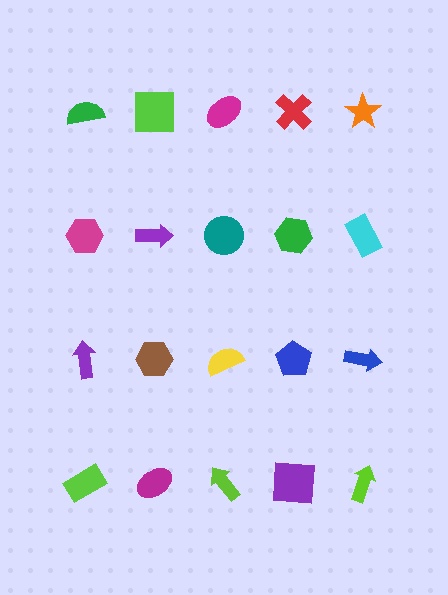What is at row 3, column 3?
A yellow semicircle.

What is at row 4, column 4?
A purple square.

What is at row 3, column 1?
A purple arrow.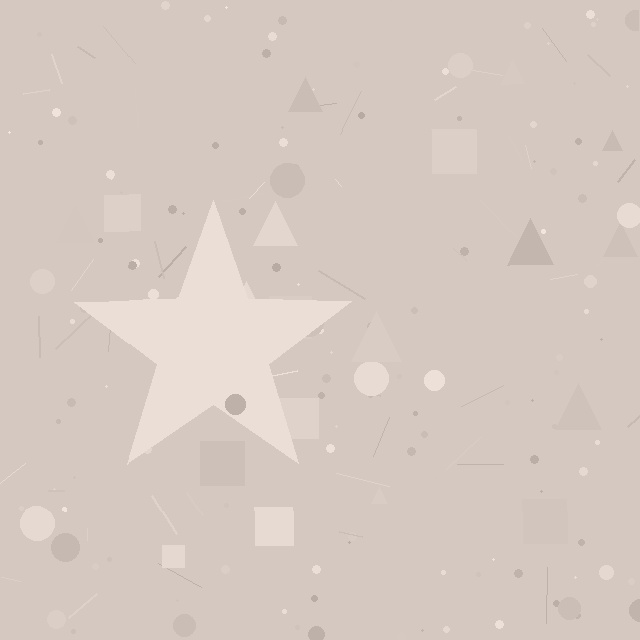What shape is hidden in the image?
A star is hidden in the image.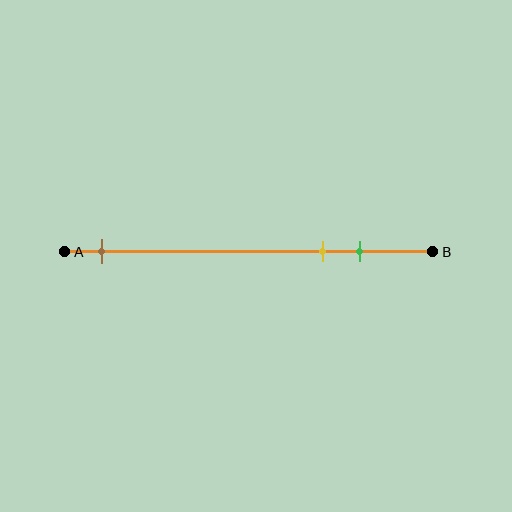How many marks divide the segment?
There are 3 marks dividing the segment.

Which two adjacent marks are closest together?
The yellow and green marks are the closest adjacent pair.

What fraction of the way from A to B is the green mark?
The green mark is approximately 80% (0.8) of the way from A to B.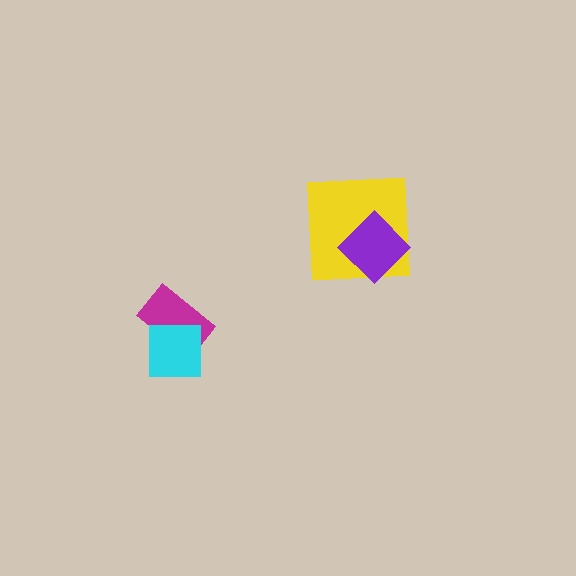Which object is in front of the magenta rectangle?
The cyan square is in front of the magenta rectangle.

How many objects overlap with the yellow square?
1 object overlaps with the yellow square.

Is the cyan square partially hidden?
No, no other shape covers it.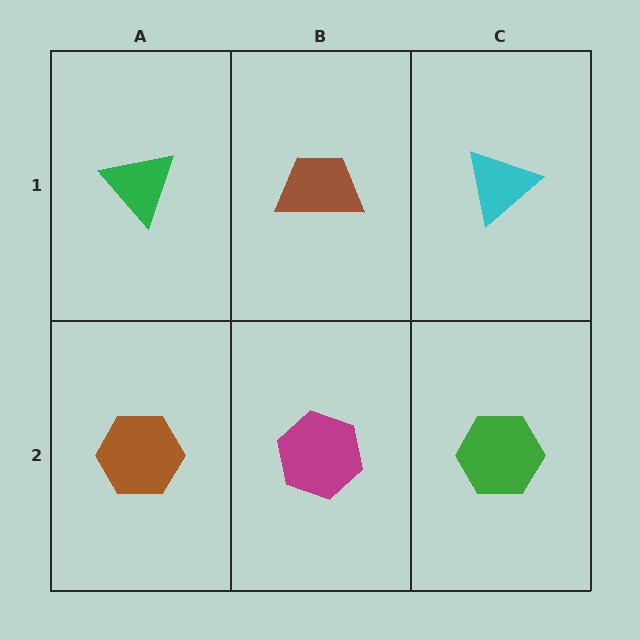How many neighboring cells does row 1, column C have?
2.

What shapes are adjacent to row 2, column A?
A green triangle (row 1, column A), a magenta hexagon (row 2, column B).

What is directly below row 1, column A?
A brown hexagon.